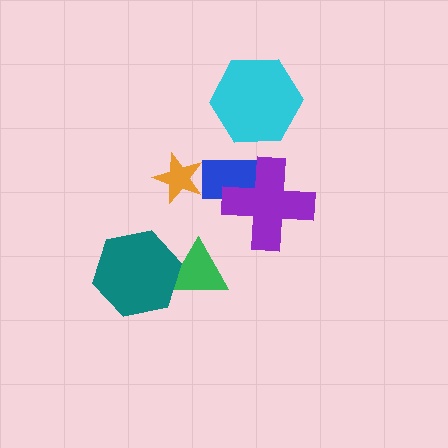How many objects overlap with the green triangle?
1 object overlaps with the green triangle.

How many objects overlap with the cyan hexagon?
0 objects overlap with the cyan hexagon.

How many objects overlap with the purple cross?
1 object overlaps with the purple cross.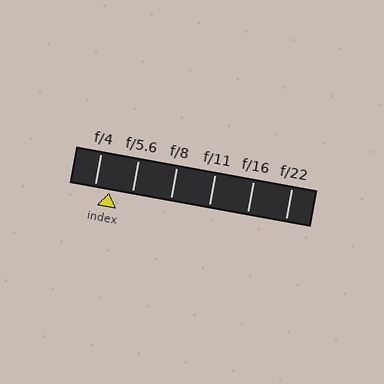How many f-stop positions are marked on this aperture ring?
There are 6 f-stop positions marked.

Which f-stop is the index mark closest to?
The index mark is closest to f/4.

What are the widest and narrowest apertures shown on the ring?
The widest aperture shown is f/4 and the narrowest is f/22.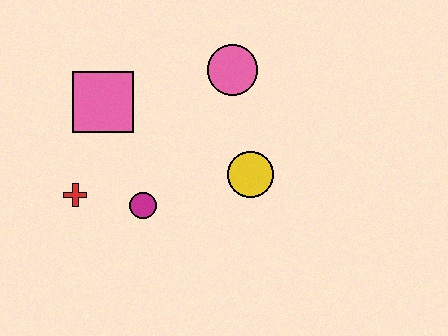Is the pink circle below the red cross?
No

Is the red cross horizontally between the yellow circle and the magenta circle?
No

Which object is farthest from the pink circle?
The red cross is farthest from the pink circle.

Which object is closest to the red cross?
The magenta circle is closest to the red cross.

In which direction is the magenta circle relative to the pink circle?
The magenta circle is below the pink circle.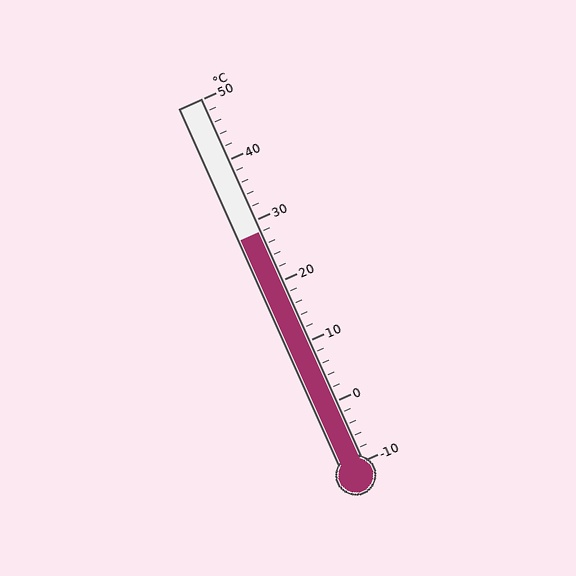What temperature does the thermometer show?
The thermometer shows approximately 28°C.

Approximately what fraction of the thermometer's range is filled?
The thermometer is filled to approximately 65% of its range.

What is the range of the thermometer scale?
The thermometer scale ranges from -10°C to 50°C.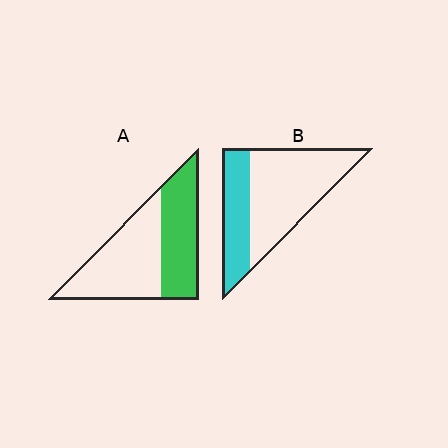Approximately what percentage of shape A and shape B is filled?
A is approximately 45% and B is approximately 35%.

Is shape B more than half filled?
No.